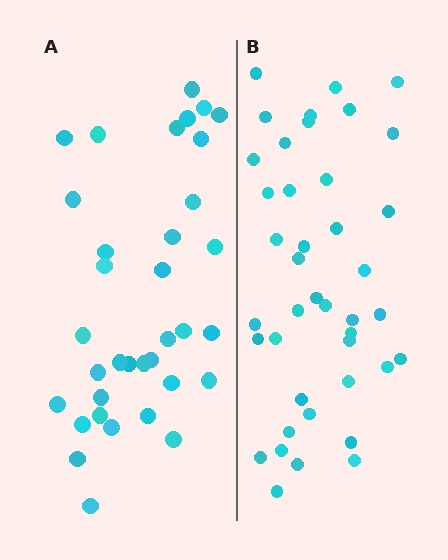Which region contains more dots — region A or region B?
Region B (the right region) has more dots.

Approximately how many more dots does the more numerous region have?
Region B has about 6 more dots than region A.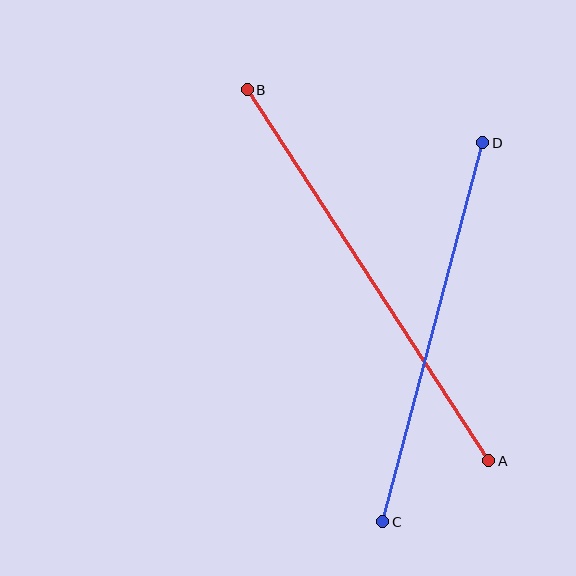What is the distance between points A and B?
The distance is approximately 442 pixels.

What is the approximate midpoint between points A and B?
The midpoint is at approximately (368, 275) pixels.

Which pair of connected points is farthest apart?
Points A and B are farthest apart.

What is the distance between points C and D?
The distance is approximately 392 pixels.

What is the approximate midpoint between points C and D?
The midpoint is at approximately (433, 332) pixels.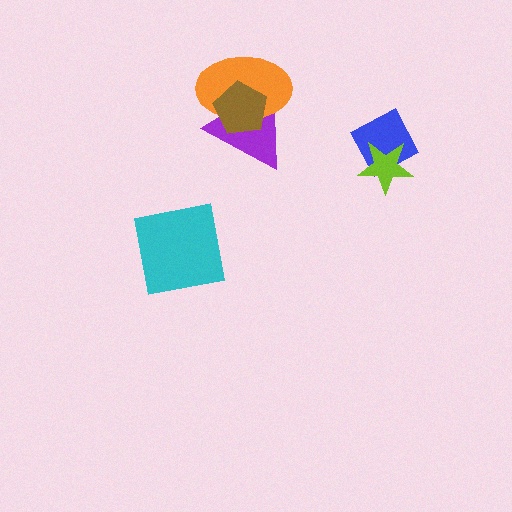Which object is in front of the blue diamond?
The lime star is in front of the blue diamond.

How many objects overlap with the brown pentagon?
2 objects overlap with the brown pentagon.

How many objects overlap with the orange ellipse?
2 objects overlap with the orange ellipse.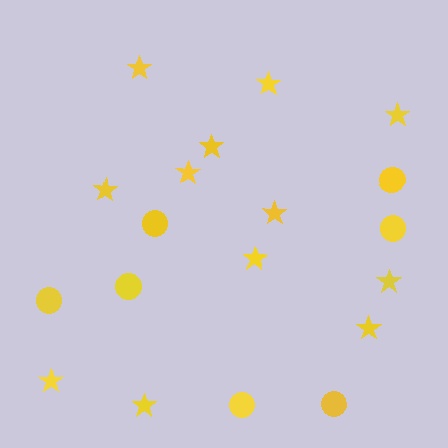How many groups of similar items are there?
There are 2 groups: one group of circles (7) and one group of stars (12).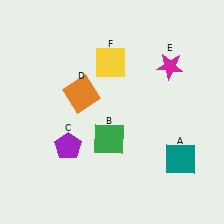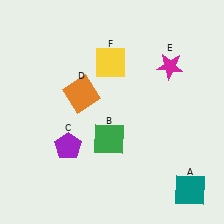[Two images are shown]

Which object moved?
The teal square (A) moved down.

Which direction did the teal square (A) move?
The teal square (A) moved down.